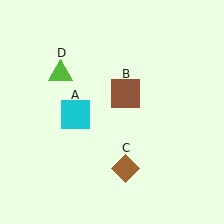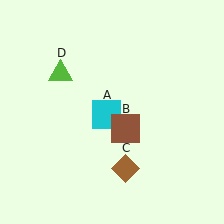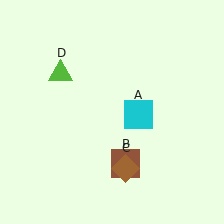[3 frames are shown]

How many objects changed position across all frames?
2 objects changed position: cyan square (object A), brown square (object B).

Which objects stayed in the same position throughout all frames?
Brown diamond (object C) and lime triangle (object D) remained stationary.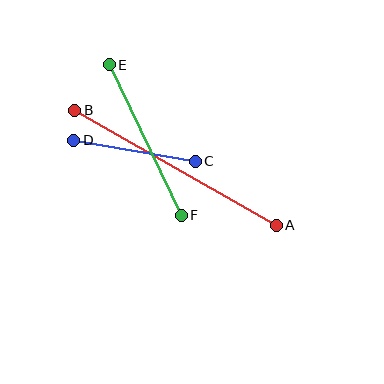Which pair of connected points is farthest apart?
Points A and B are farthest apart.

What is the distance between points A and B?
The distance is approximately 232 pixels.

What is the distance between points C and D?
The distance is approximately 123 pixels.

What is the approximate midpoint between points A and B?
The midpoint is at approximately (175, 168) pixels.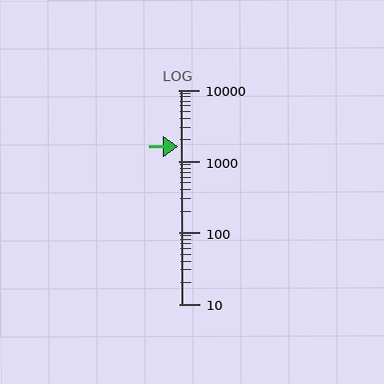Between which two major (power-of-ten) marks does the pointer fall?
The pointer is between 1000 and 10000.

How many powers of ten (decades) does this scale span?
The scale spans 3 decades, from 10 to 10000.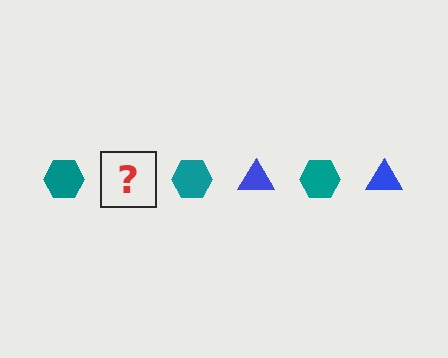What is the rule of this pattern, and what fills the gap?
The rule is that the pattern alternates between teal hexagon and blue triangle. The gap should be filled with a blue triangle.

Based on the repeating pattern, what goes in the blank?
The blank should be a blue triangle.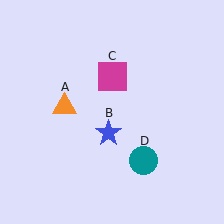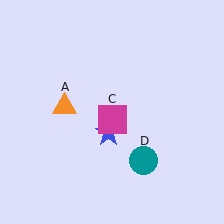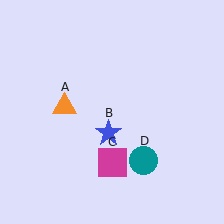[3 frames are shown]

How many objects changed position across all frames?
1 object changed position: magenta square (object C).